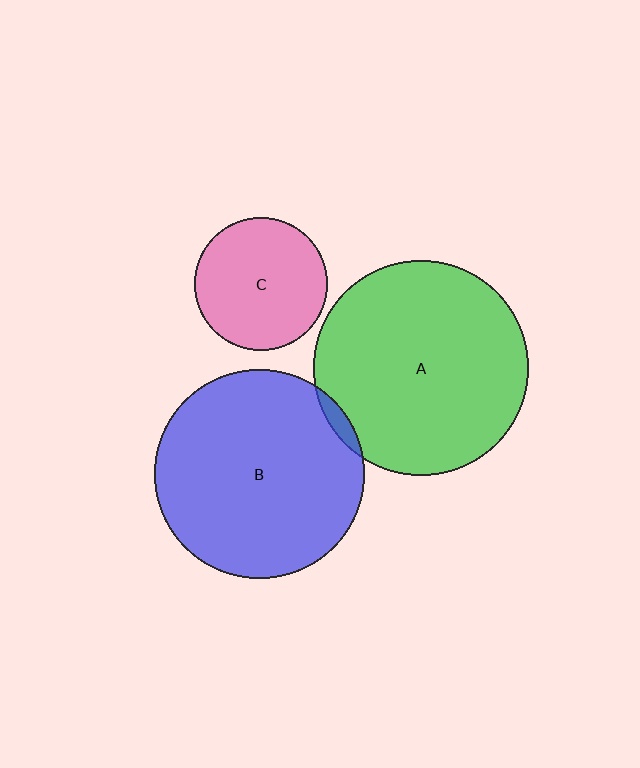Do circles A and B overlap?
Yes.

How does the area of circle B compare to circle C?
Approximately 2.5 times.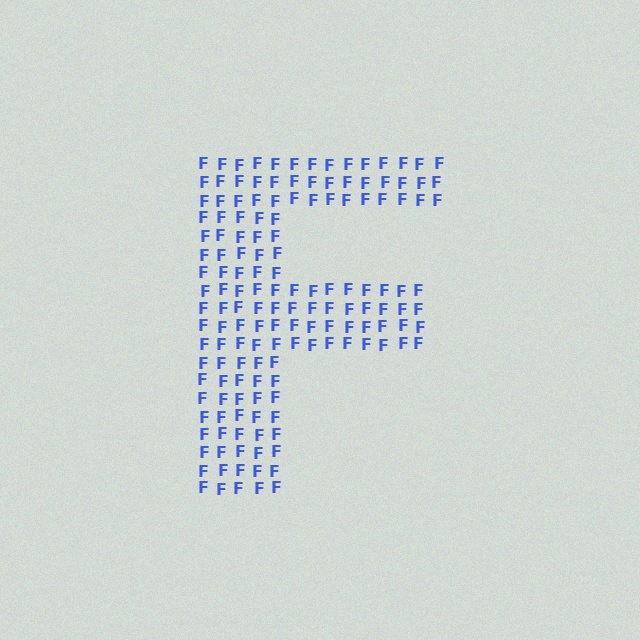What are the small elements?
The small elements are letter F's.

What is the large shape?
The large shape is the letter F.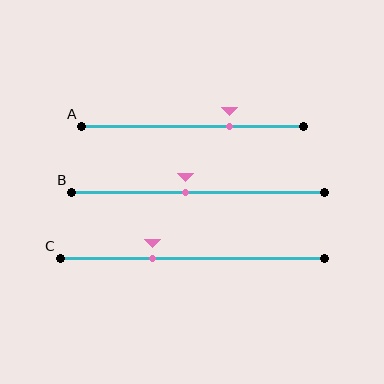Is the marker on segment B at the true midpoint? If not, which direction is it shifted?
No, the marker on segment B is shifted to the left by about 5% of the segment length.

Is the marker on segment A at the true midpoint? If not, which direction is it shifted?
No, the marker on segment A is shifted to the right by about 17% of the segment length.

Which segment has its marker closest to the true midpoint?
Segment B has its marker closest to the true midpoint.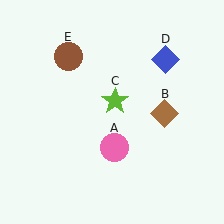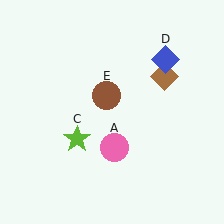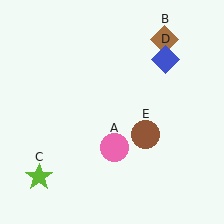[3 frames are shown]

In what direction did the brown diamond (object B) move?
The brown diamond (object B) moved up.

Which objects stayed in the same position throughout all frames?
Pink circle (object A) and blue diamond (object D) remained stationary.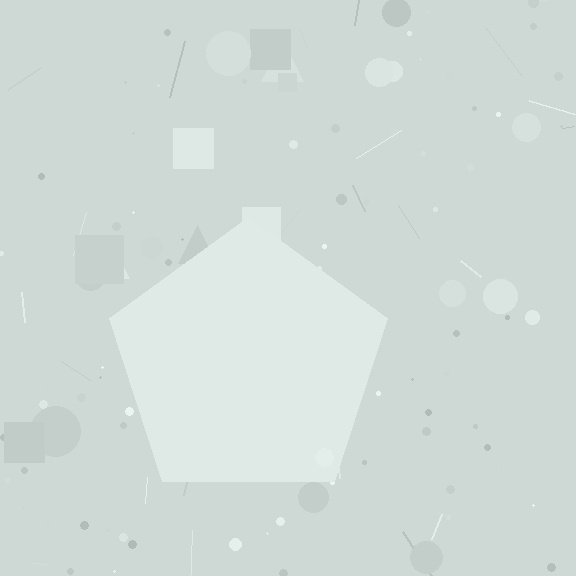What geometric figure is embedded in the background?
A pentagon is embedded in the background.